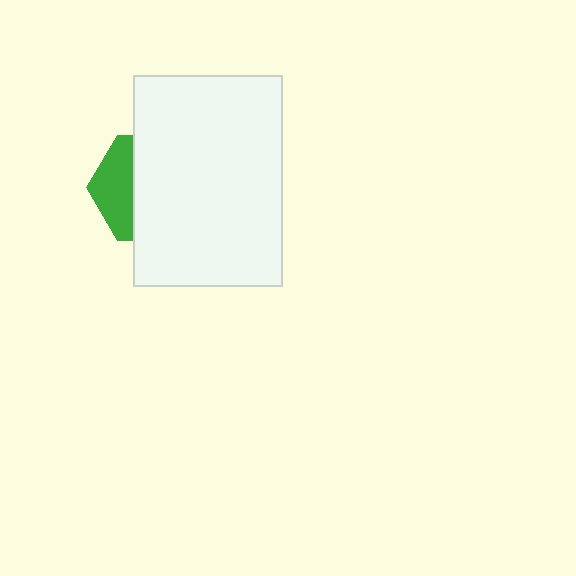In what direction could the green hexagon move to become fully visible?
The green hexagon could move left. That would shift it out from behind the white rectangle entirely.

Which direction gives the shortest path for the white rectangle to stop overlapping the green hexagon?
Moving right gives the shortest separation.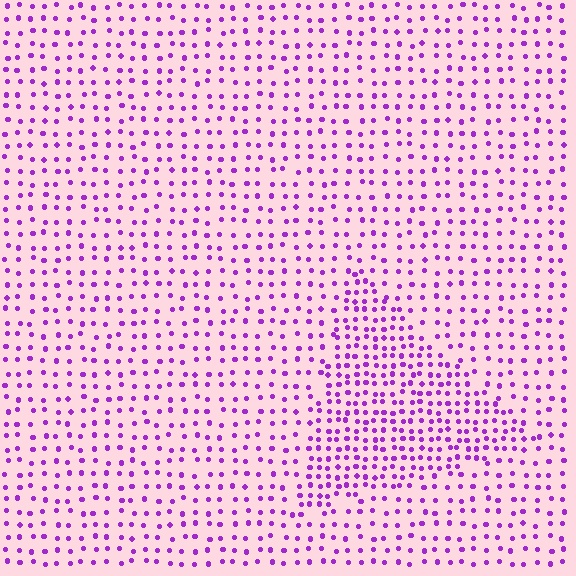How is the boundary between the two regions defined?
The boundary is defined by a change in element density (approximately 1.9x ratio). All elements are the same color, size, and shape.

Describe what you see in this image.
The image contains small purple elements arranged at two different densities. A triangle-shaped region is visible where the elements are more densely packed than the surrounding area.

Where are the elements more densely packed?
The elements are more densely packed inside the triangle boundary.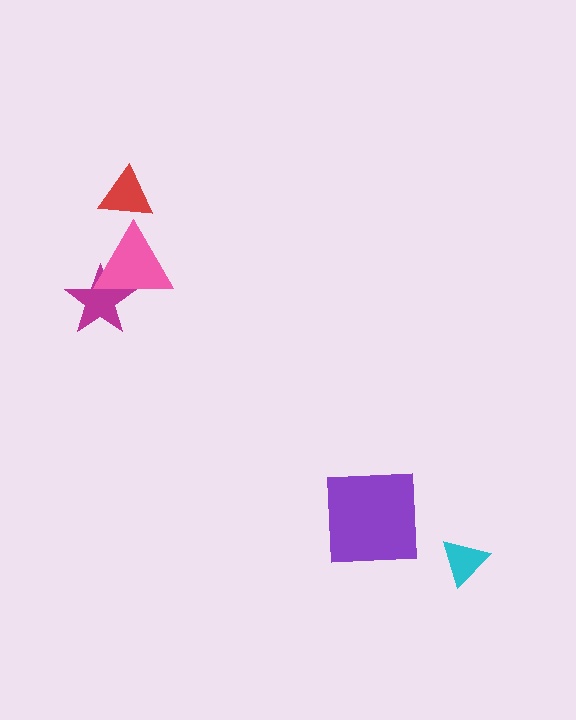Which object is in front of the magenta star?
The pink triangle is in front of the magenta star.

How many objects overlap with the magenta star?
1 object overlaps with the magenta star.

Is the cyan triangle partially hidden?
No, no other shape covers it.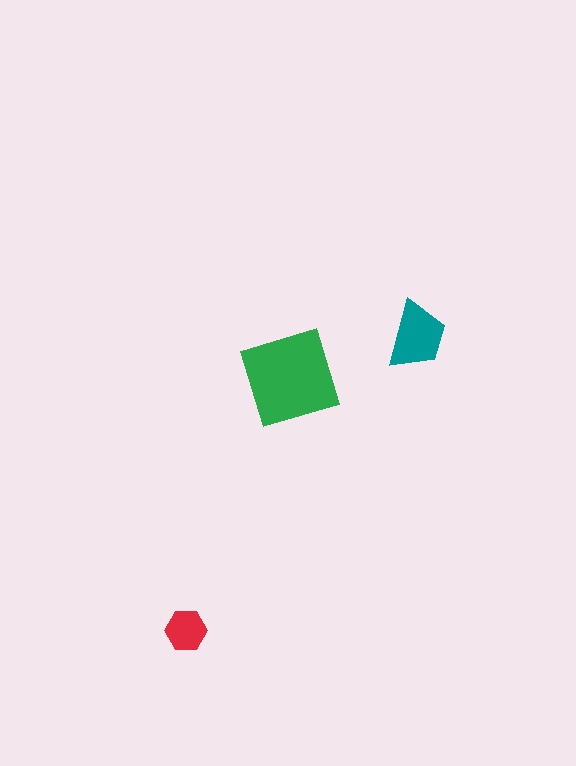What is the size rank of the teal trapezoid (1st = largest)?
2nd.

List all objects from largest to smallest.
The green diamond, the teal trapezoid, the red hexagon.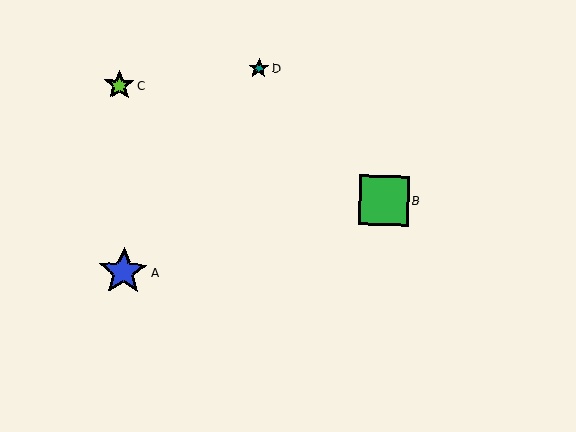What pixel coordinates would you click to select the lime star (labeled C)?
Click at (119, 85) to select the lime star C.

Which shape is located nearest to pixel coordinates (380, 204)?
The green square (labeled B) at (384, 200) is nearest to that location.